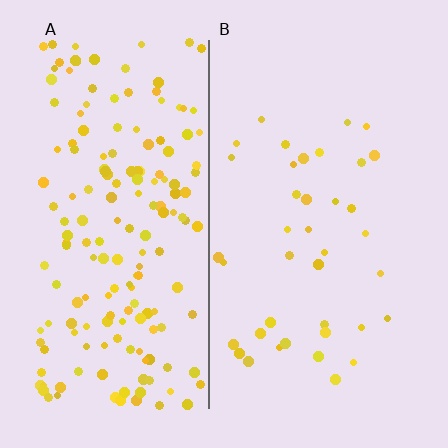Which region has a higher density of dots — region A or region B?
A (the left).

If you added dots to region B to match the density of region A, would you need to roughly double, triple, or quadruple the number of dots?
Approximately quadruple.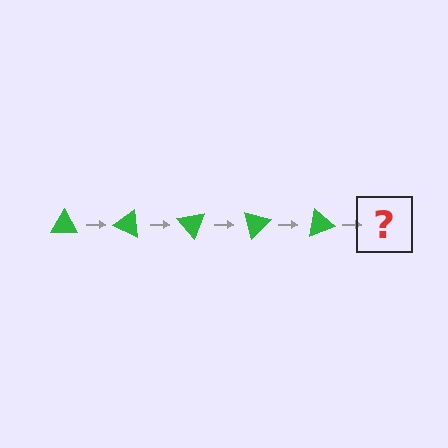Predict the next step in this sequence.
The next step is a green triangle rotated 125 degrees.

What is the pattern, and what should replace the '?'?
The pattern is that the triangle rotates 25 degrees each step. The '?' should be a green triangle rotated 125 degrees.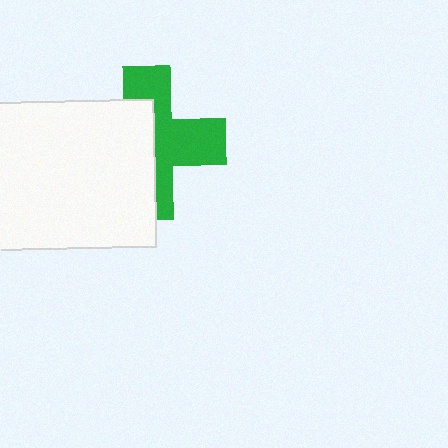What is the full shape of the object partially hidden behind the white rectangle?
The partially hidden object is a green cross.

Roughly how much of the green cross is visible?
About half of it is visible (roughly 49%).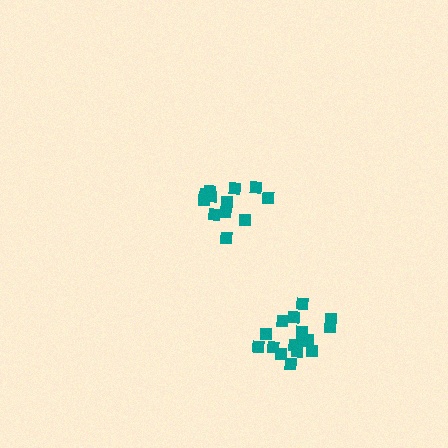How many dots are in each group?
Group 1: 12 dots, Group 2: 16 dots (28 total).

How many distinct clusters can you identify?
There are 2 distinct clusters.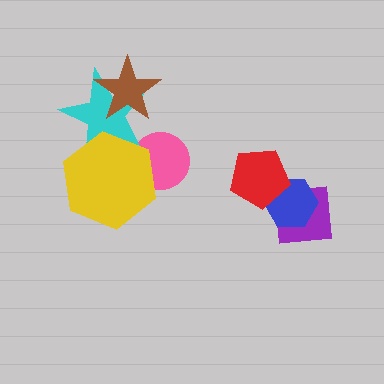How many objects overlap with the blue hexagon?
2 objects overlap with the blue hexagon.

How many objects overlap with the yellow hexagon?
2 objects overlap with the yellow hexagon.